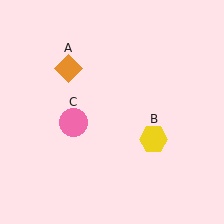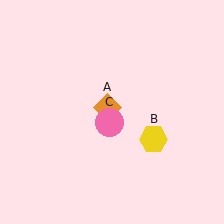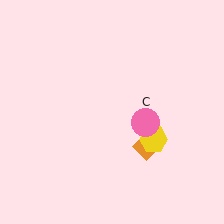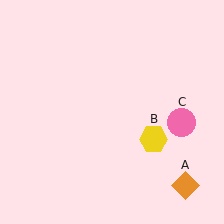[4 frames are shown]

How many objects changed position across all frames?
2 objects changed position: orange diamond (object A), pink circle (object C).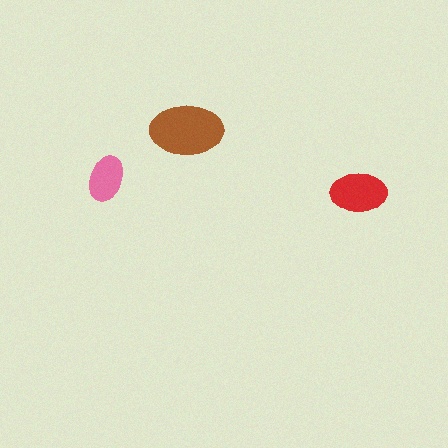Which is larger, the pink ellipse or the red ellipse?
The red one.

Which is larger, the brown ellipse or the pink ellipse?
The brown one.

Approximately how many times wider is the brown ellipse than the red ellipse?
About 1.5 times wider.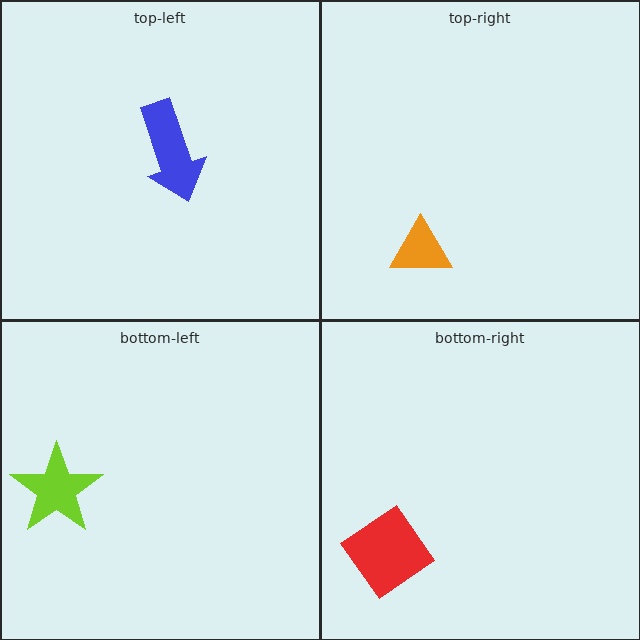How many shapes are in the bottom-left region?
1.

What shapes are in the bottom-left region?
The lime star.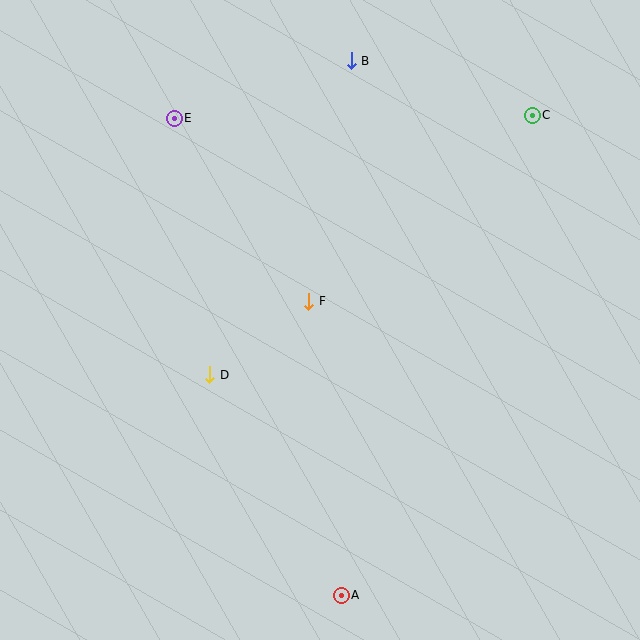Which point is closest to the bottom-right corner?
Point A is closest to the bottom-right corner.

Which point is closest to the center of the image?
Point F at (309, 301) is closest to the center.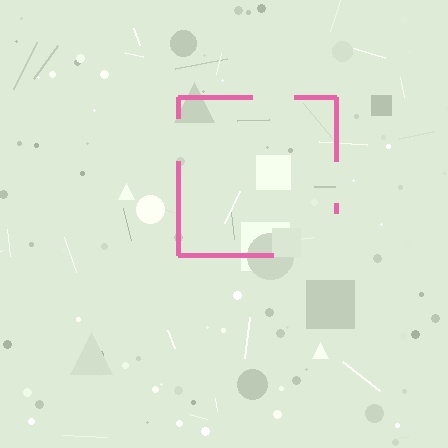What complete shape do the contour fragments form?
The contour fragments form a square.